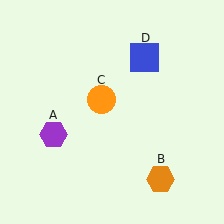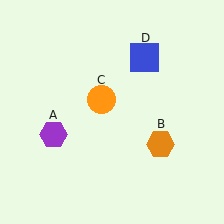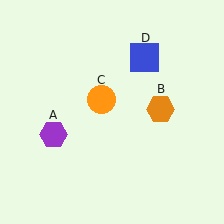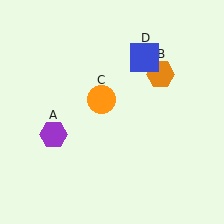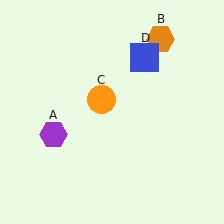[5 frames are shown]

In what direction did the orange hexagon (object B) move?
The orange hexagon (object B) moved up.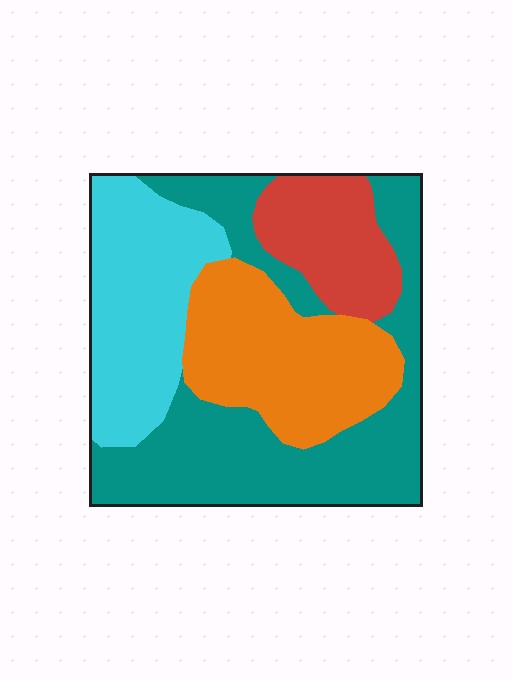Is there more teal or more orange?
Teal.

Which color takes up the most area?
Teal, at roughly 40%.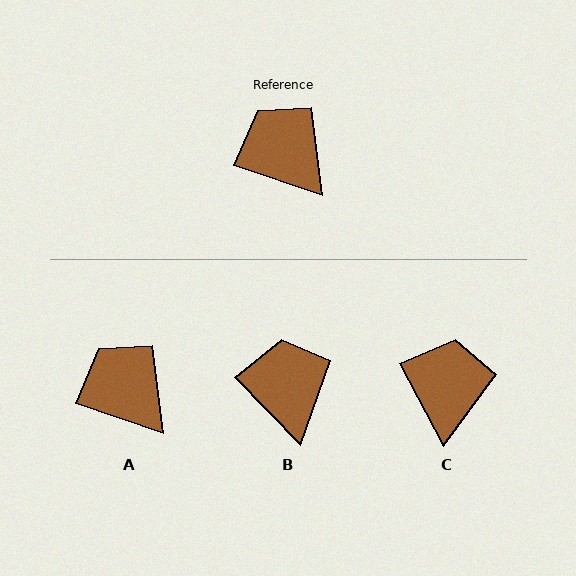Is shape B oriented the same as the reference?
No, it is off by about 27 degrees.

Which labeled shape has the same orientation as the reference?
A.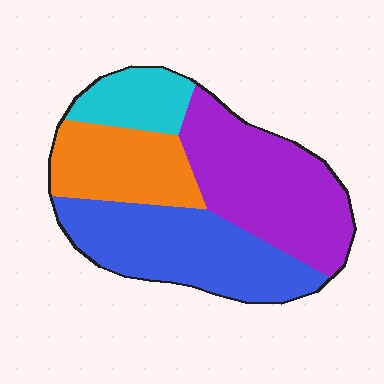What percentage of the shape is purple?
Purple takes up about one third (1/3) of the shape.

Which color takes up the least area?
Cyan, at roughly 10%.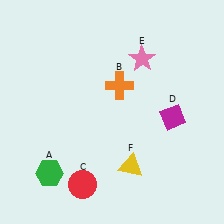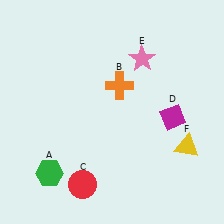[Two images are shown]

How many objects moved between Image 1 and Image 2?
1 object moved between the two images.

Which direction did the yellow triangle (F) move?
The yellow triangle (F) moved right.